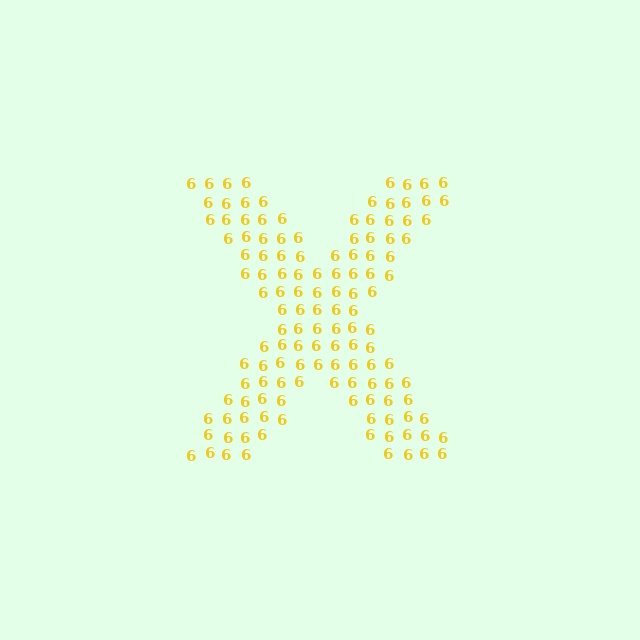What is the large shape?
The large shape is the letter X.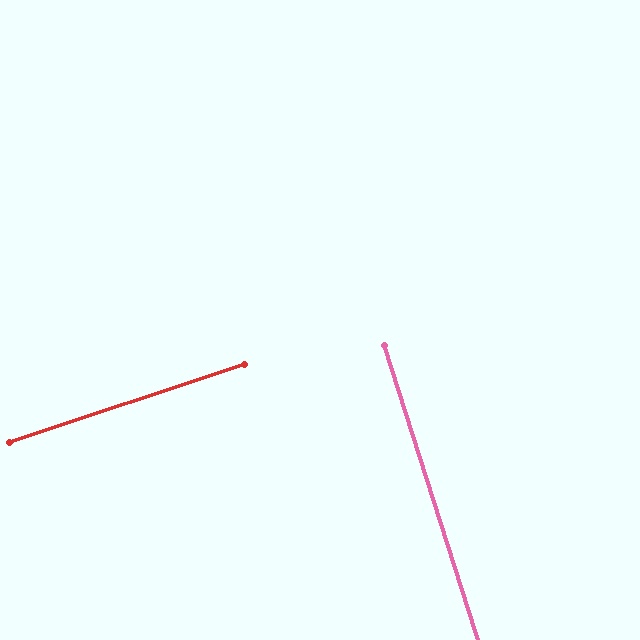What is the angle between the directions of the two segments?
Approximately 89 degrees.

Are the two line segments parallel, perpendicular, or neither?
Perpendicular — they meet at approximately 89°.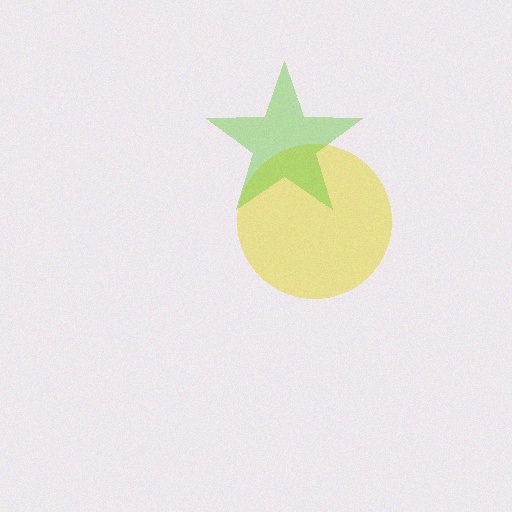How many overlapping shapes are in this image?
There are 2 overlapping shapes in the image.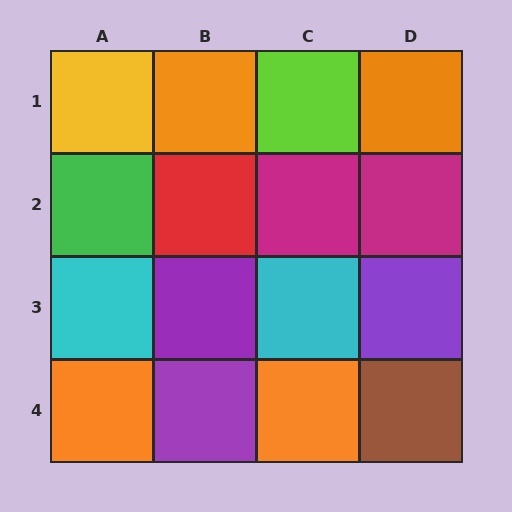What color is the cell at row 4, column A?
Orange.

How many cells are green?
1 cell is green.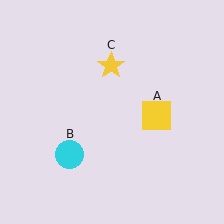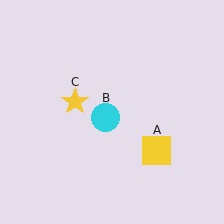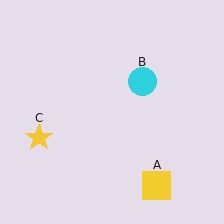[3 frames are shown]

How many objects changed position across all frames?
3 objects changed position: yellow square (object A), cyan circle (object B), yellow star (object C).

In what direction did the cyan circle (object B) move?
The cyan circle (object B) moved up and to the right.